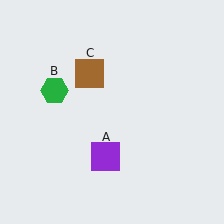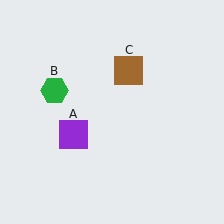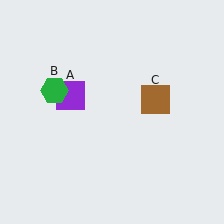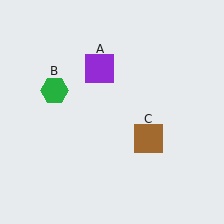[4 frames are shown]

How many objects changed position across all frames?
2 objects changed position: purple square (object A), brown square (object C).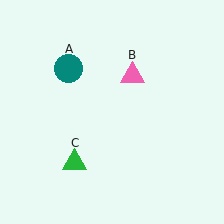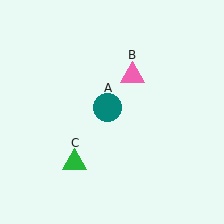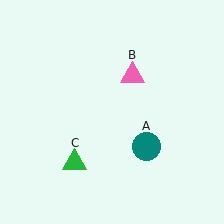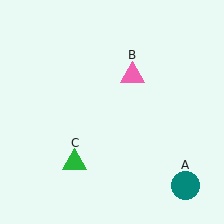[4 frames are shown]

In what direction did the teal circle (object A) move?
The teal circle (object A) moved down and to the right.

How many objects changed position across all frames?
1 object changed position: teal circle (object A).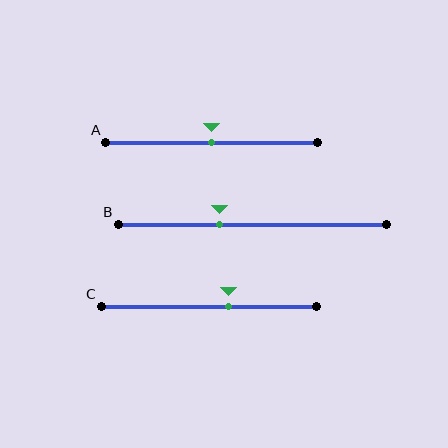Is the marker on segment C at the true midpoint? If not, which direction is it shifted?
No, the marker on segment C is shifted to the right by about 9% of the segment length.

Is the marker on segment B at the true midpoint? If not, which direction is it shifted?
No, the marker on segment B is shifted to the left by about 12% of the segment length.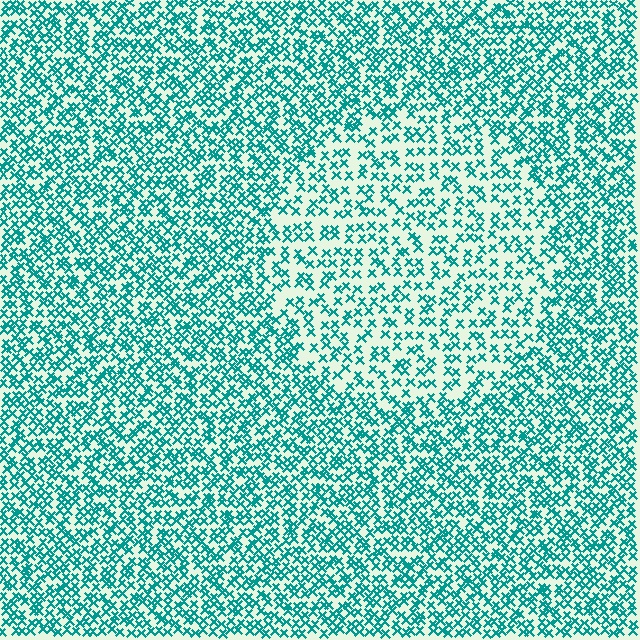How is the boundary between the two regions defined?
The boundary is defined by a change in element density (approximately 1.8x ratio). All elements are the same color, size, and shape.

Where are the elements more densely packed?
The elements are more densely packed outside the circle boundary.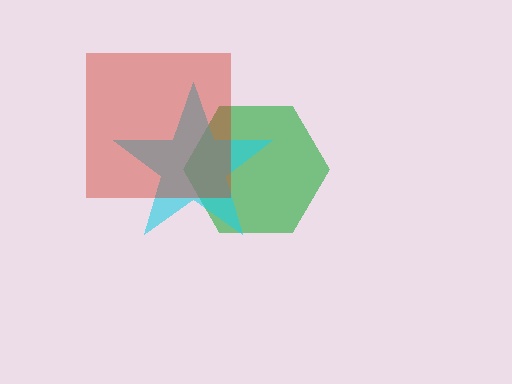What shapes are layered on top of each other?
The layered shapes are: a green hexagon, a cyan star, a red square.